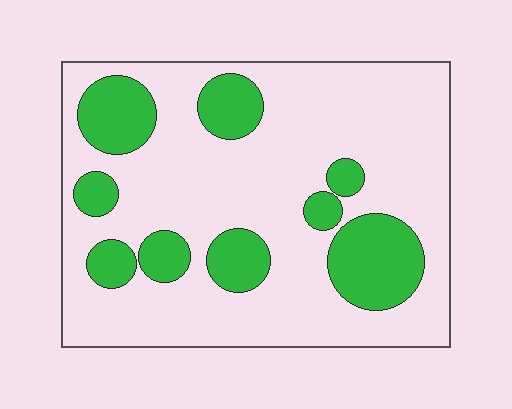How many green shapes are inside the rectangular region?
9.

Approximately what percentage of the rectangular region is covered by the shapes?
Approximately 25%.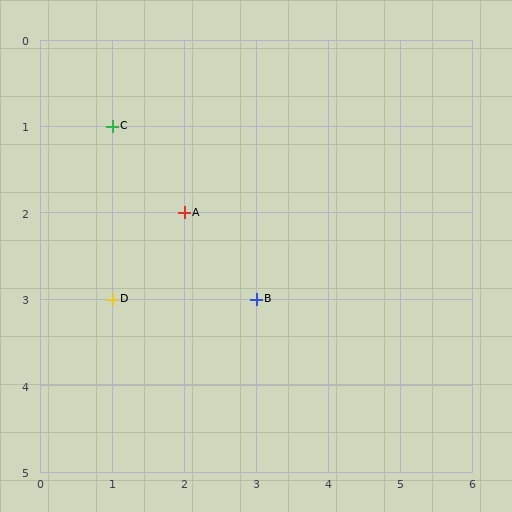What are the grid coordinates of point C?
Point C is at grid coordinates (1, 1).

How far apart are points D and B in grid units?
Points D and B are 2 columns apart.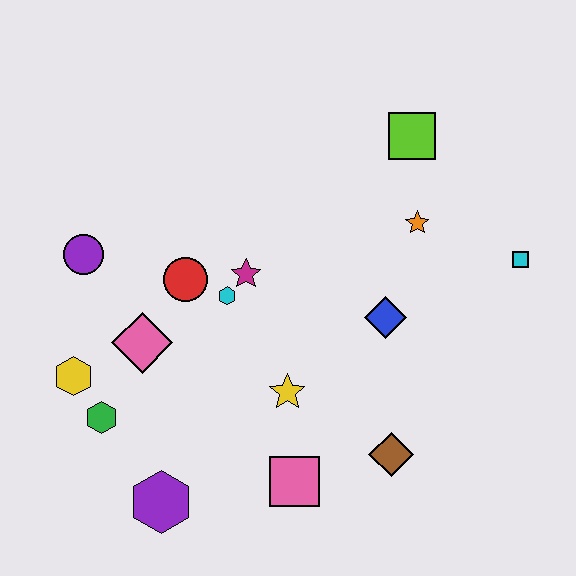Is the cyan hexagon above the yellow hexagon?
Yes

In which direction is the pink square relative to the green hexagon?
The pink square is to the right of the green hexagon.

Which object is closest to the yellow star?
The pink square is closest to the yellow star.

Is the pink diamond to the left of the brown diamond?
Yes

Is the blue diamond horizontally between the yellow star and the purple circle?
No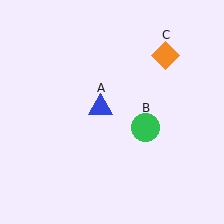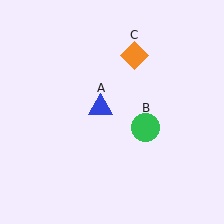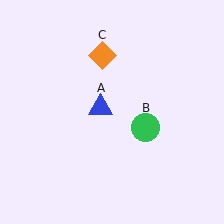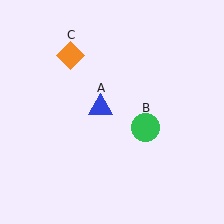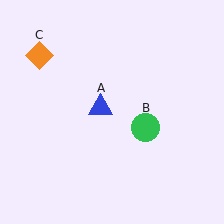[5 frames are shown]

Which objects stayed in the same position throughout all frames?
Blue triangle (object A) and green circle (object B) remained stationary.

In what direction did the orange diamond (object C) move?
The orange diamond (object C) moved left.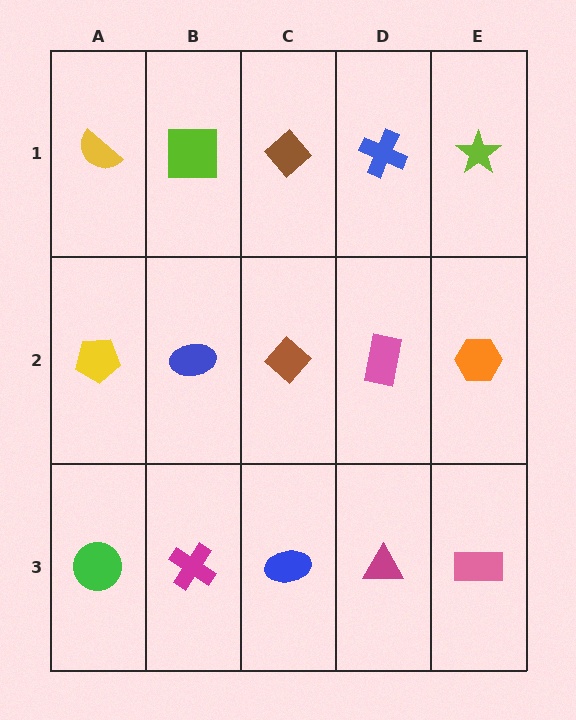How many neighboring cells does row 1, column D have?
3.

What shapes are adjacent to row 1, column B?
A blue ellipse (row 2, column B), a yellow semicircle (row 1, column A), a brown diamond (row 1, column C).